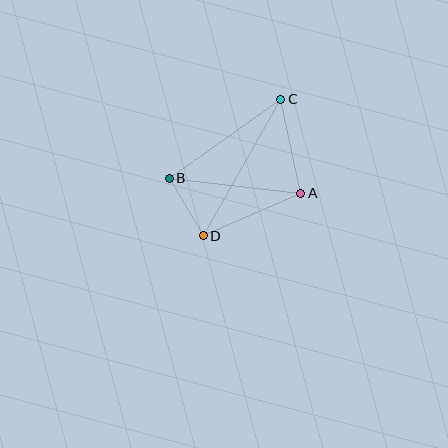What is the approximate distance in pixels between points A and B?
The distance between A and B is approximately 132 pixels.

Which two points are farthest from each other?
Points C and D are farthest from each other.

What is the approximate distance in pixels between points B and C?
The distance between B and C is approximately 136 pixels.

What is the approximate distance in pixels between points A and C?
The distance between A and C is approximately 96 pixels.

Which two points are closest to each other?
Points B and D are closest to each other.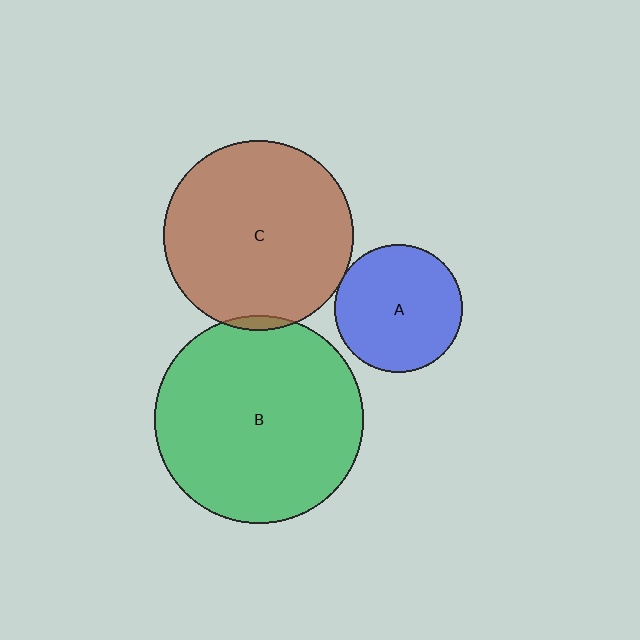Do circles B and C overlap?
Yes.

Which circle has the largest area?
Circle B (green).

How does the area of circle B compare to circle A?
Approximately 2.7 times.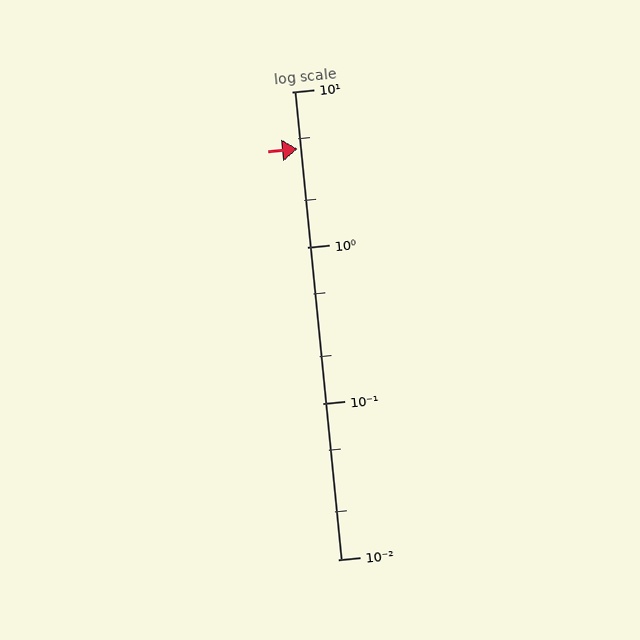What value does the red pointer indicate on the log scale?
The pointer indicates approximately 4.3.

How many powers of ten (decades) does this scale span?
The scale spans 3 decades, from 0.01 to 10.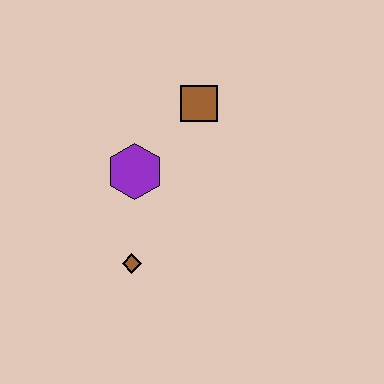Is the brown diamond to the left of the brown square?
Yes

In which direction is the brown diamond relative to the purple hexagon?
The brown diamond is below the purple hexagon.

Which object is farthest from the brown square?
The brown diamond is farthest from the brown square.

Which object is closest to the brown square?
The purple hexagon is closest to the brown square.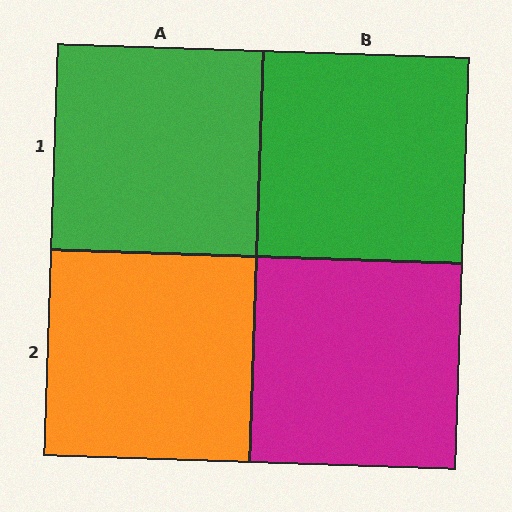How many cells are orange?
1 cell is orange.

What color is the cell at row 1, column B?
Green.